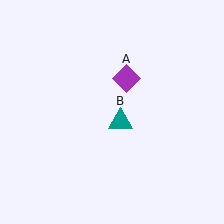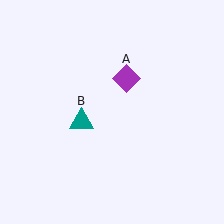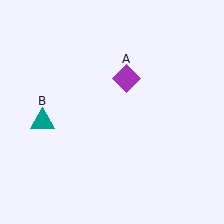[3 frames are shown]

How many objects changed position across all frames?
1 object changed position: teal triangle (object B).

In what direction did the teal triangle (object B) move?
The teal triangle (object B) moved left.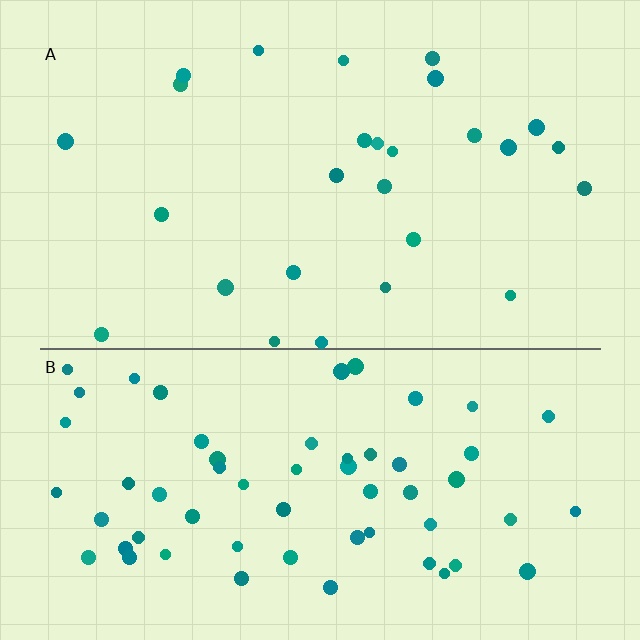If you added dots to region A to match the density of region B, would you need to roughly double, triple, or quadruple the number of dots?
Approximately double.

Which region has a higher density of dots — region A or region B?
B (the bottom).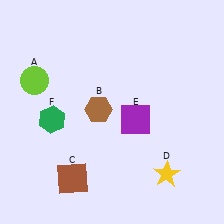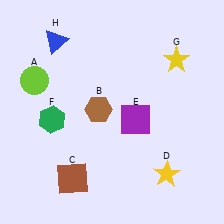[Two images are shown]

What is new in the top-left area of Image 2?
A blue triangle (H) was added in the top-left area of Image 2.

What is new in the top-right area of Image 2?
A yellow star (G) was added in the top-right area of Image 2.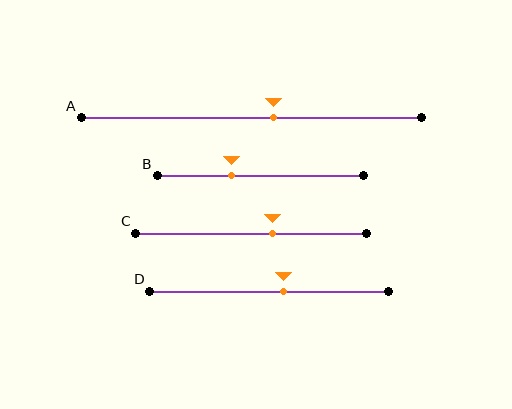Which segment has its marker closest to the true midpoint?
Segment D has its marker closest to the true midpoint.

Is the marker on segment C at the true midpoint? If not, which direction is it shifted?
No, the marker on segment C is shifted to the right by about 10% of the segment length.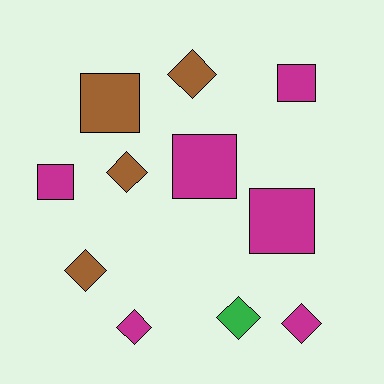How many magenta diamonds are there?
There are 2 magenta diamonds.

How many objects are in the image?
There are 11 objects.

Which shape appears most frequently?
Diamond, with 6 objects.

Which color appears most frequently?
Magenta, with 6 objects.